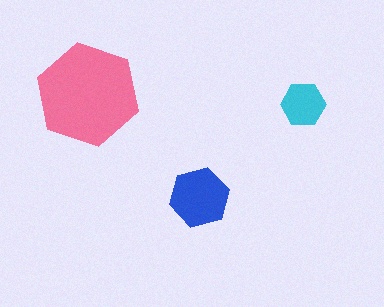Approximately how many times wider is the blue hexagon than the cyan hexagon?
About 1.5 times wider.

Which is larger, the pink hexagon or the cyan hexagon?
The pink one.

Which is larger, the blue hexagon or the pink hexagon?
The pink one.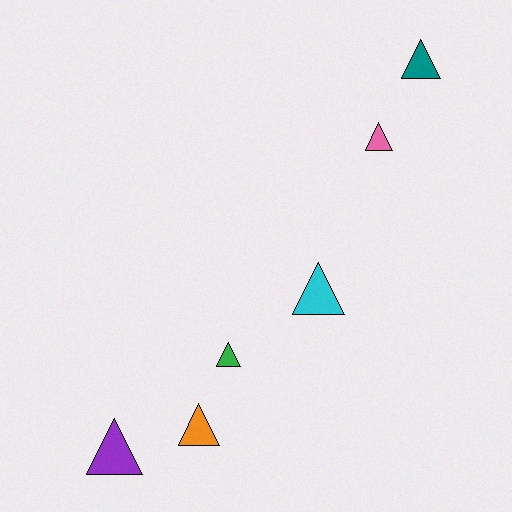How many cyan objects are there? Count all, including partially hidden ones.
There is 1 cyan object.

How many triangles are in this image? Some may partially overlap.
There are 6 triangles.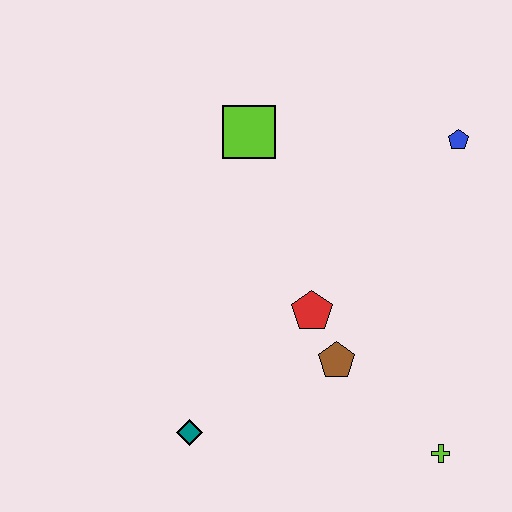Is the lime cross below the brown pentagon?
Yes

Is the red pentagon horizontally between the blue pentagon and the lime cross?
No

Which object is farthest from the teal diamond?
The blue pentagon is farthest from the teal diamond.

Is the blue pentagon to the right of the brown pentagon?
Yes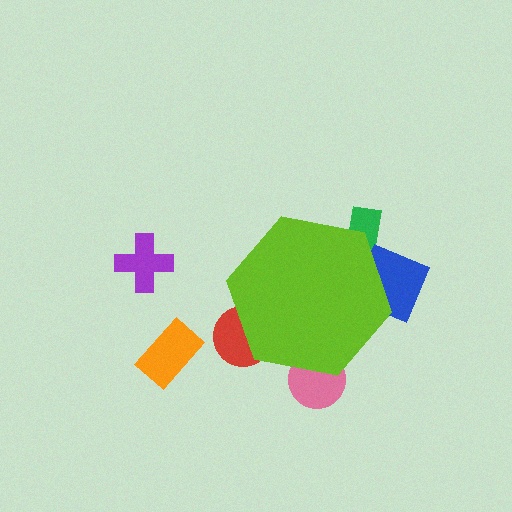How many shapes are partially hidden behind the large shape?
4 shapes are partially hidden.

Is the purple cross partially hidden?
No, the purple cross is fully visible.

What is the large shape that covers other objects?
A lime hexagon.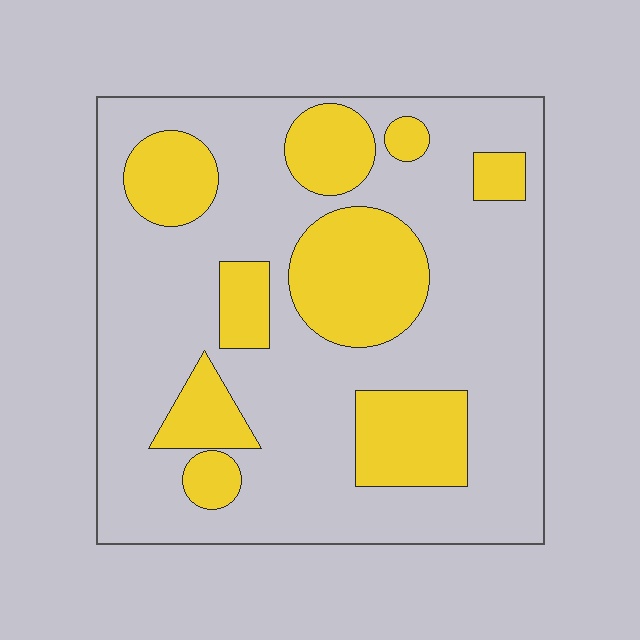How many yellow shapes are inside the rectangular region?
9.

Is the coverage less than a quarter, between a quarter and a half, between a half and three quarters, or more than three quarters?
Between a quarter and a half.